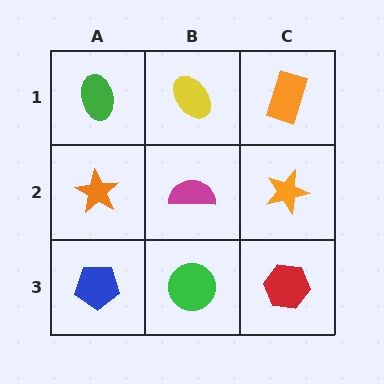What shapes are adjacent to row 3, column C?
An orange star (row 2, column C), a green circle (row 3, column B).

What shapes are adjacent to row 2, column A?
A green ellipse (row 1, column A), a blue pentagon (row 3, column A), a magenta semicircle (row 2, column B).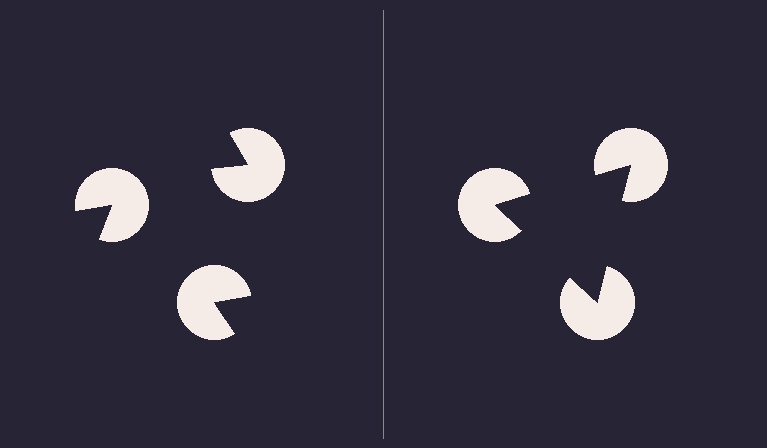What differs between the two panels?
The pac-man discs are positioned identically on both sides; only the wedge orientations differ. On the right they align to a triangle; on the left they are misaligned.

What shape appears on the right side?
An illusory triangle.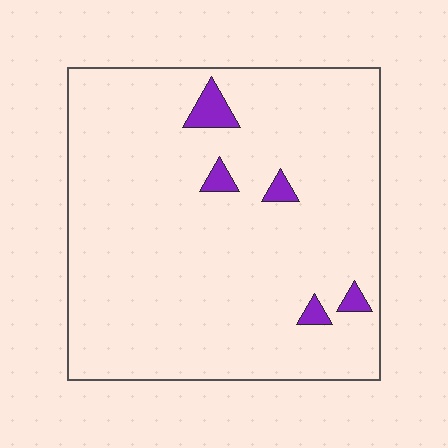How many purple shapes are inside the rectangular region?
5.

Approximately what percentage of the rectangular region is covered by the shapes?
Approximately 5%.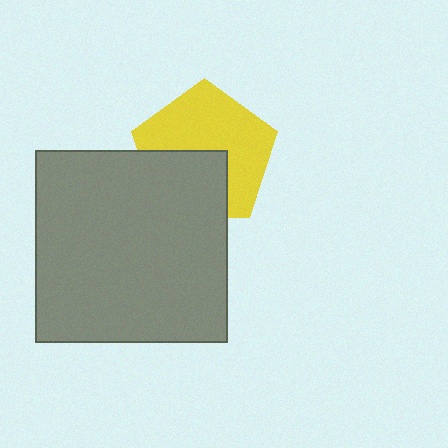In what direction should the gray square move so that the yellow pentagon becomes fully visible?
The gray square should move down. That is the shortest direction to clear the overlap and leave the yellow pentagon fully visible.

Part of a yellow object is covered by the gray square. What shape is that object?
It is a pentagon.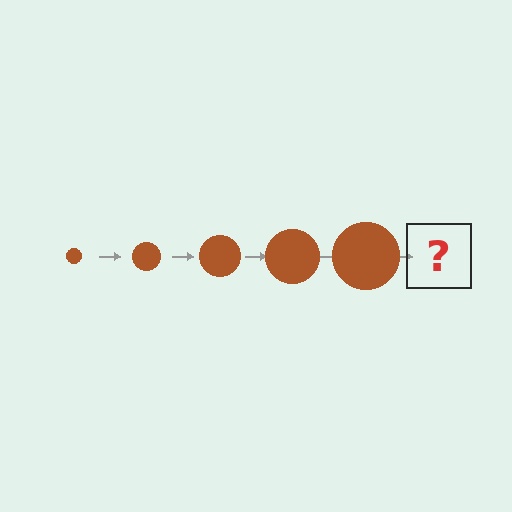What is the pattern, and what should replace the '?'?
The pattern is that the circle gets progressively larger each step. The '?' should be a brown circle, larger than the previous one.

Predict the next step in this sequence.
The next step is a brown circle, larger than the previous one.